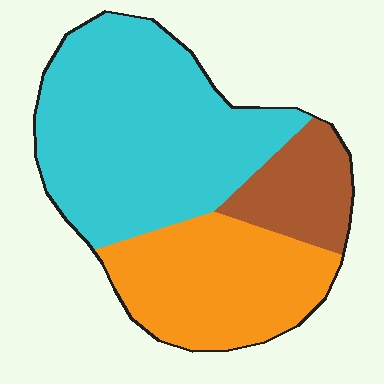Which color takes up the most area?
Cyan, at roughly 55%.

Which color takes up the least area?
Brown, at roughly 15%.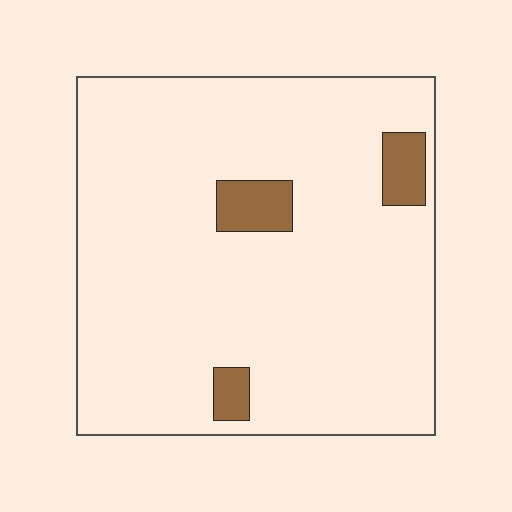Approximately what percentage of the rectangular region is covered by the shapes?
Approximately 5%.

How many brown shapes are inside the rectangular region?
3.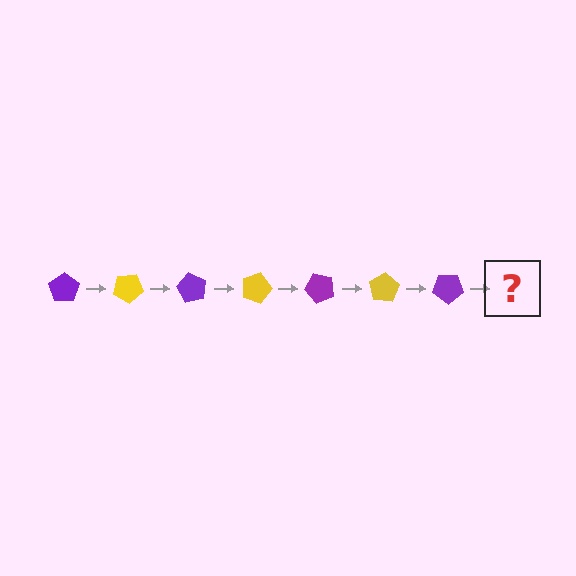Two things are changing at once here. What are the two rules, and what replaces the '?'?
The two rules are that it rotates 30 degrees each step and the color cycles through purple and yellow. The '?' should be a yellow pentagon, rotated 210 degrees from the start.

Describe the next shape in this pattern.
It should be a yellow pentagon, rotated 210 degrees from the start.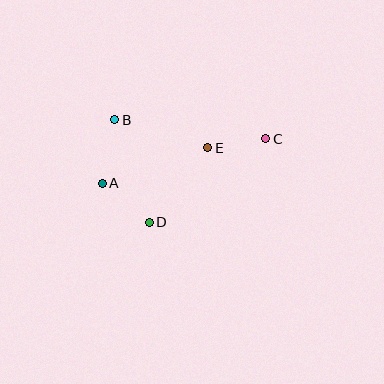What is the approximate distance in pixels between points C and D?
The distance between C and D is approximately 143 pixels.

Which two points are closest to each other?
Points C and E are closest to each other.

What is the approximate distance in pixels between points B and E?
The distance between B and E is approximately 97 pixels.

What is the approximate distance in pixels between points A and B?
The distance between A and B is approximately 64 pixels.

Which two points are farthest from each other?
Points A and C are farthest from each other.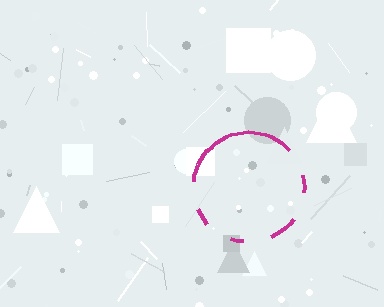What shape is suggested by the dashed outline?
The dashed outline suggests a circle.